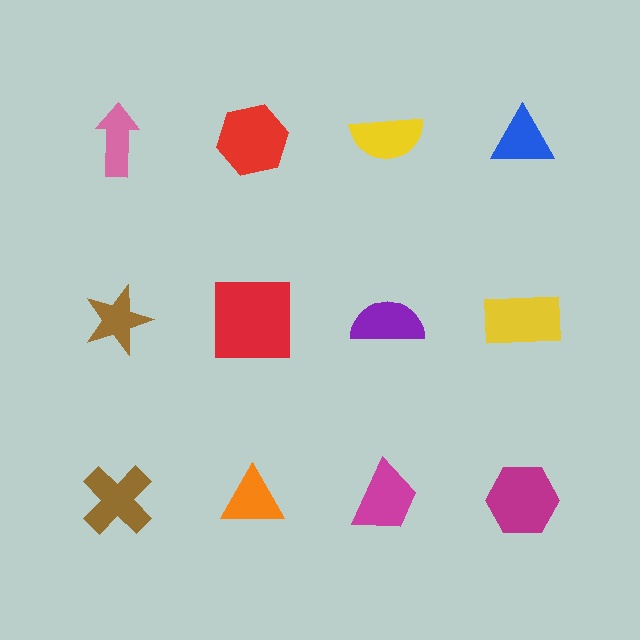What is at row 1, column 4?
A blue triangle.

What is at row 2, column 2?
A red square.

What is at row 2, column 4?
A yellow rectangle.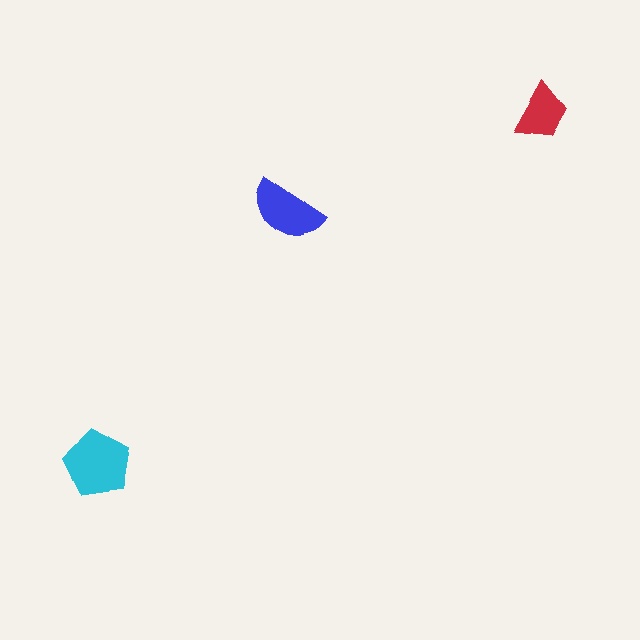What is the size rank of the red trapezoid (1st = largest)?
3rd.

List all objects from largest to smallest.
The cyan pentagon, the blue semicircle, the red trapezoid.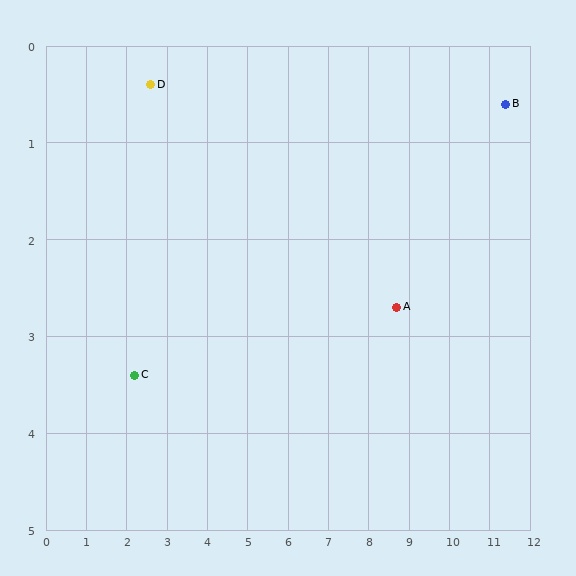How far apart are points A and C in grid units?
Points A and C are about 6.5 grid units apart.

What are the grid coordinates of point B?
Point B is at approximately (11.4, 0.6).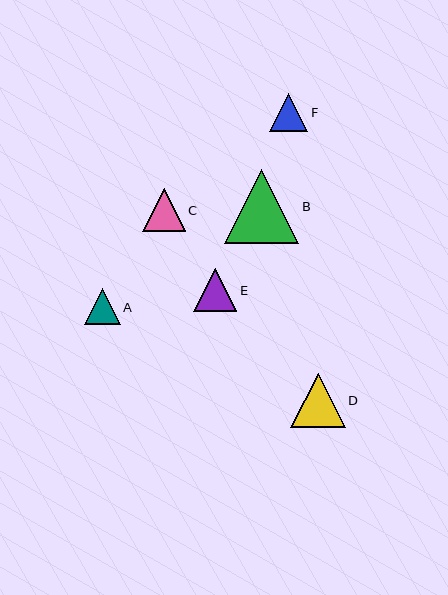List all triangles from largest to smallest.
From largest to smallest: B, D, E, C, F, A.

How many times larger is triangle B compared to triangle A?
Triangle B is approximately 2.1 times the size of triangle A.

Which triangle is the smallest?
Triangle A is the smallest with a size of approximately 36 pixels.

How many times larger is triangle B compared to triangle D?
Triangle B is approximately 1.4 times the size of triangle D.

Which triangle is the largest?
Triangle B is the largest with a size of approximately 74 pixels.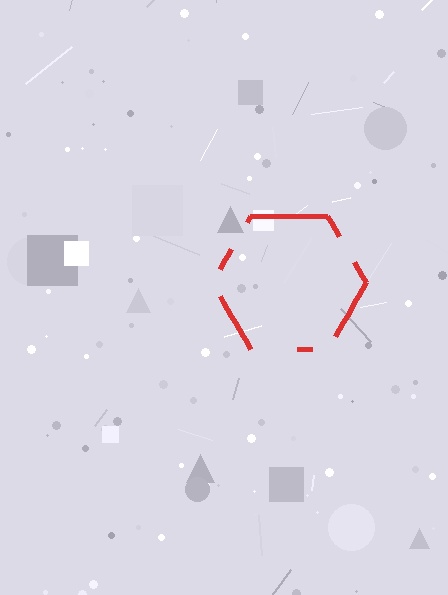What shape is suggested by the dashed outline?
The dashed outline suggests a hexagon.